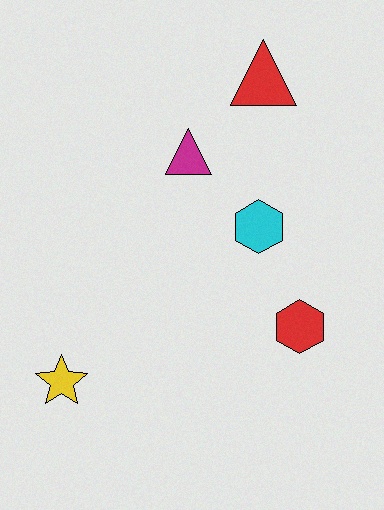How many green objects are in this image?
There are no green objects.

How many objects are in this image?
There are 5 objects.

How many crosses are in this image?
There are no crosses.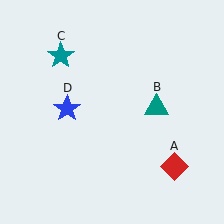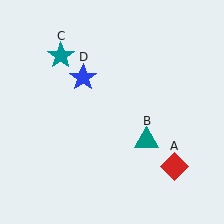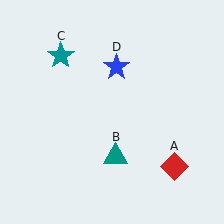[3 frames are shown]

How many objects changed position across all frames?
2 objects changed position: teal triangle (object B), blue star (object D).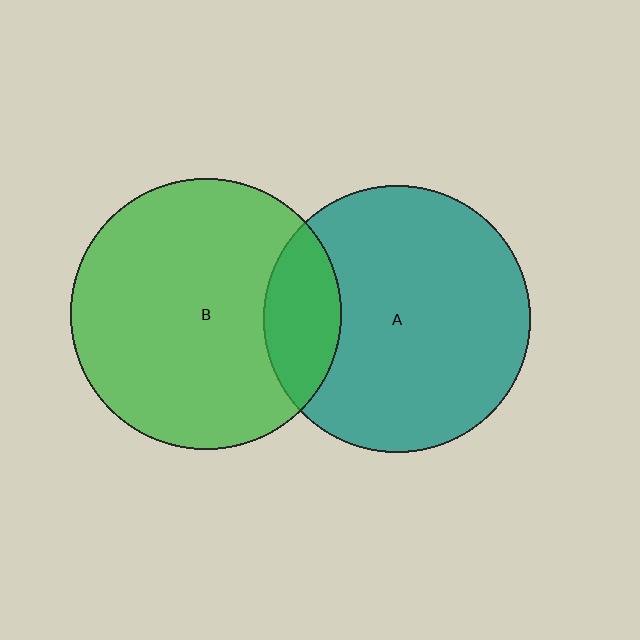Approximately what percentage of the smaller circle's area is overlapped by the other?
Approximately 20%.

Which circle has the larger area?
Circle B (green).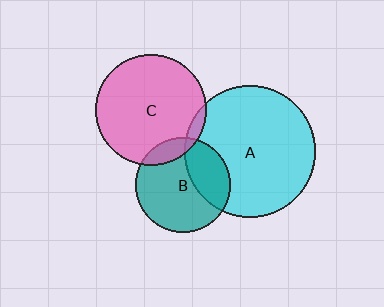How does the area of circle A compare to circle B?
Approximately 1.9 times.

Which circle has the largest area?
Circle A (cyan).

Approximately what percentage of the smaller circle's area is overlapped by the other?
Approximately 15%.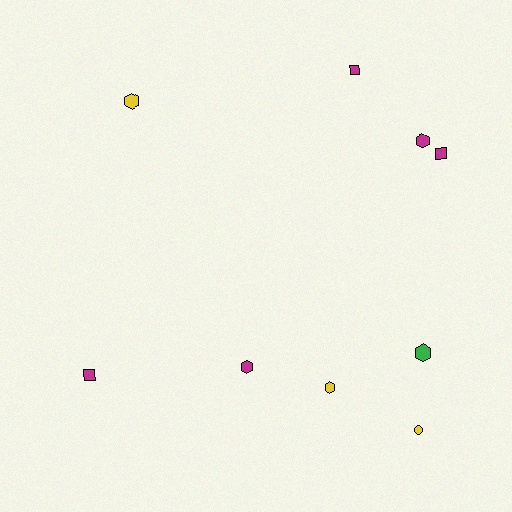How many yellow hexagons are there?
There are 2 yellow hexagons.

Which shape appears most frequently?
Hexagon, with 5 objects.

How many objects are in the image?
There are 9 objects.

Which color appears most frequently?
Magenta, with 5 objects.